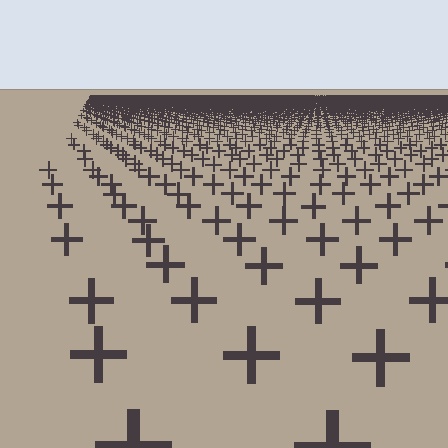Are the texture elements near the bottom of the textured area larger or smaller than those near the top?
Larger. Near the bottom, elements are closer to the viewer and appear at a bigger on-screen size.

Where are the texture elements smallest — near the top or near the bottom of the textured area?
Near the top.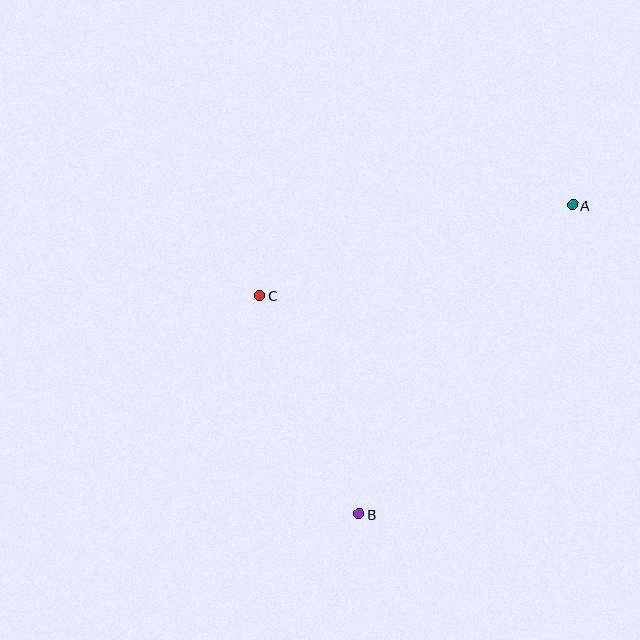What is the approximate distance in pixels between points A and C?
The distance between A and C is approximately 326 pixels.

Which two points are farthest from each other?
Points A and B are farthest from each other.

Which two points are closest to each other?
Points B and C are closest to each other.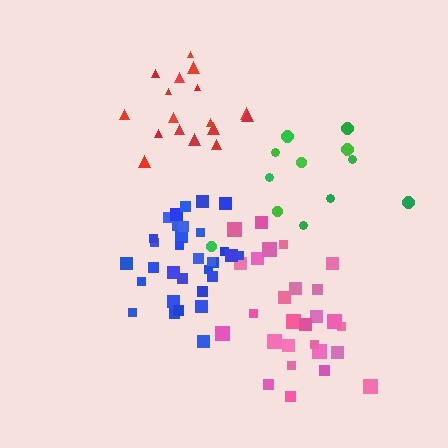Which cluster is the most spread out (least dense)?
Green.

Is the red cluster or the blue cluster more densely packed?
Blue.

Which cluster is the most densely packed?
Blue.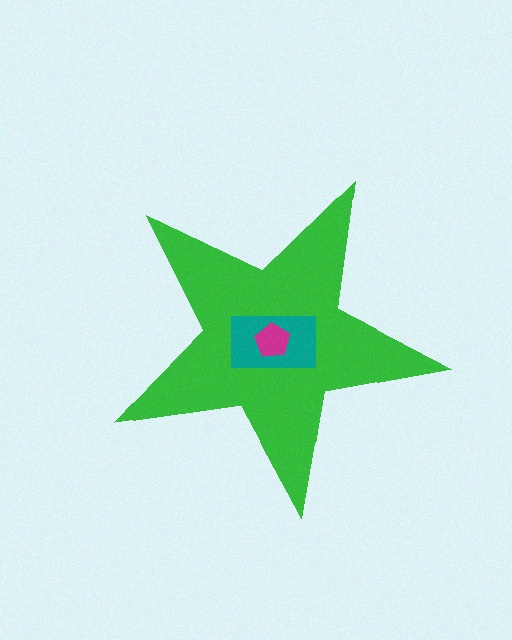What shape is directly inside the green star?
The teal rectangle.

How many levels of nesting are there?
3.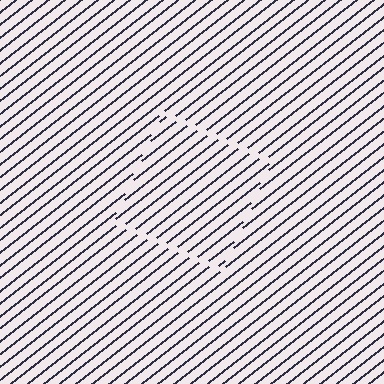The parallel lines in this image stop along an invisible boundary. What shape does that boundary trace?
An illusory square. The interior of the shape contains the same grating, shifted by half a period — the contour is defined by the phase discontinuity where line-ends from the inner and outer gratings abut.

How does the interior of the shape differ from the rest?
The interior of the shape contains the same grating, shifted by half a period — the contour is defined by the phase discontinuity where line-ends from the inner and outer gratings abut.